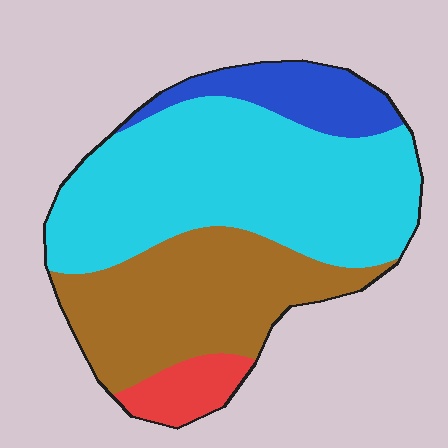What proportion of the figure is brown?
Brown covers 31% of the figure.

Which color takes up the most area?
Cyan, at roughly 50%.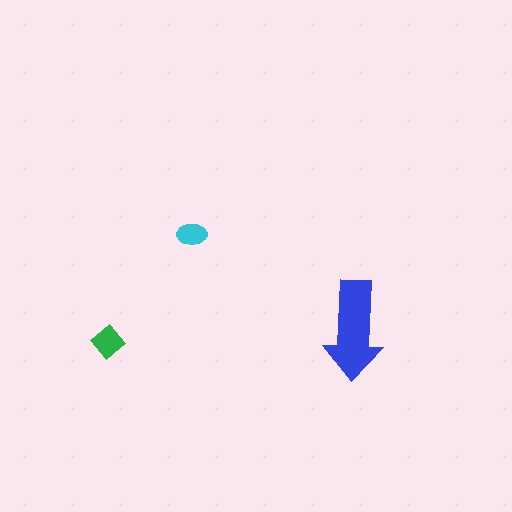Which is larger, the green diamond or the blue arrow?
The blue arrow.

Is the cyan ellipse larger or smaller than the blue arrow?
Smaller.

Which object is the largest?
The blue arrow.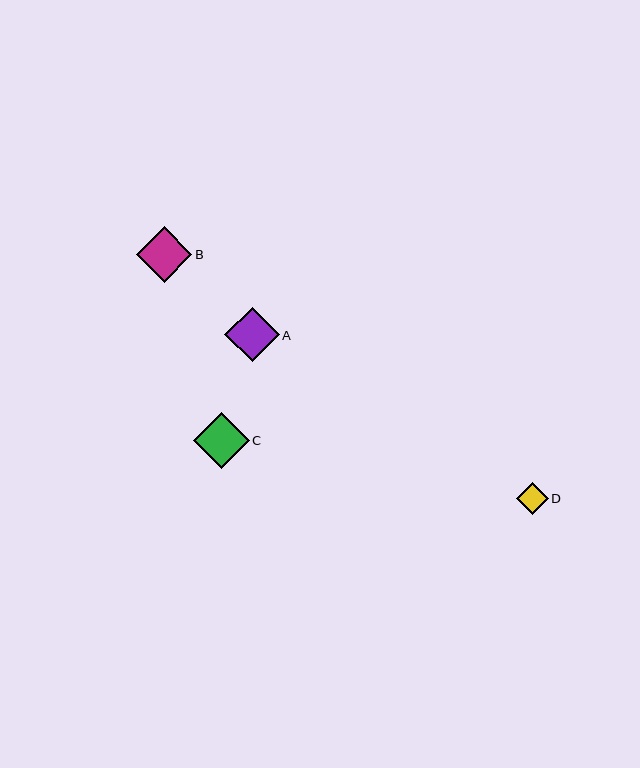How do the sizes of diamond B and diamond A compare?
Diamond B and diamond A are approximately the same size.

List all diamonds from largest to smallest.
From largest to smallest: C, B, A, D.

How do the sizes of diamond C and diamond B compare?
Diamond C and diamond B are approximately the same size.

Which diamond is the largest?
Diamond C is the largest with a size of approximately 56 pixels.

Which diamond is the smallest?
Diamond D is the smallest with a size of approximately 32 pixels.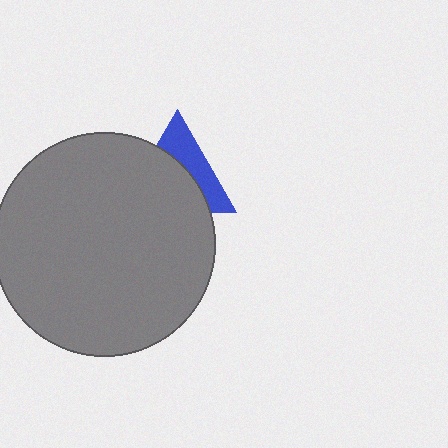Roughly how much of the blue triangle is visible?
A small part of it is visible (roughly 40%).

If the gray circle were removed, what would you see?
You would see the complete blue triangle.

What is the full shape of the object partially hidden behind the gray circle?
The partially hidden object is a blue triangle.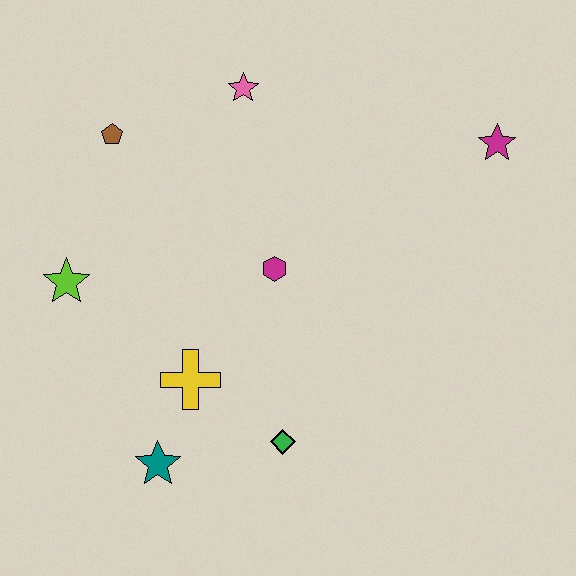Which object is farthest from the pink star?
The teal star is farthest from the pink star.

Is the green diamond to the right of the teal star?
Yes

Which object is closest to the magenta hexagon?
The yellow cross is closest to the magenta hexagon.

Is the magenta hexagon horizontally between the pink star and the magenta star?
Yes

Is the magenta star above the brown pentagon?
No